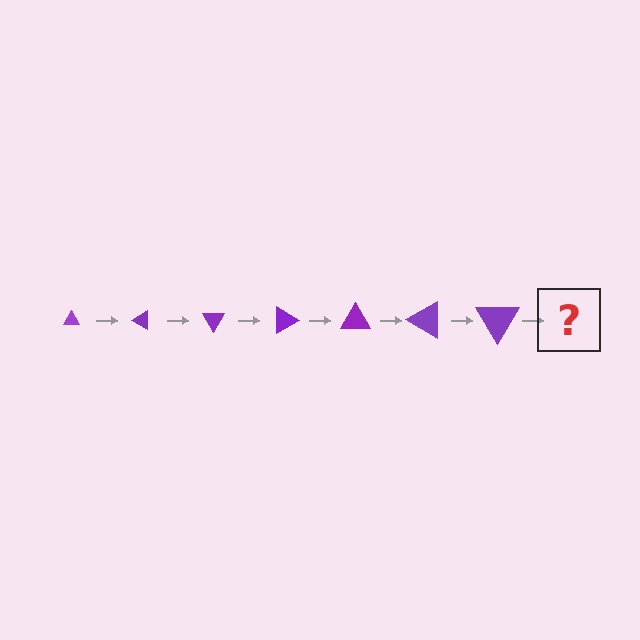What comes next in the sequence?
The next element should be a triangle, larger than the previous one and rotated 210 degrees from the start.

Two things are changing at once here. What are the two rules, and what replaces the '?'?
The two rules are that the triangle grows larger each step and it rotates 30 degrees each step. The '?' should be a triangle, larger than the previous one and rotated 210 degrees from the start.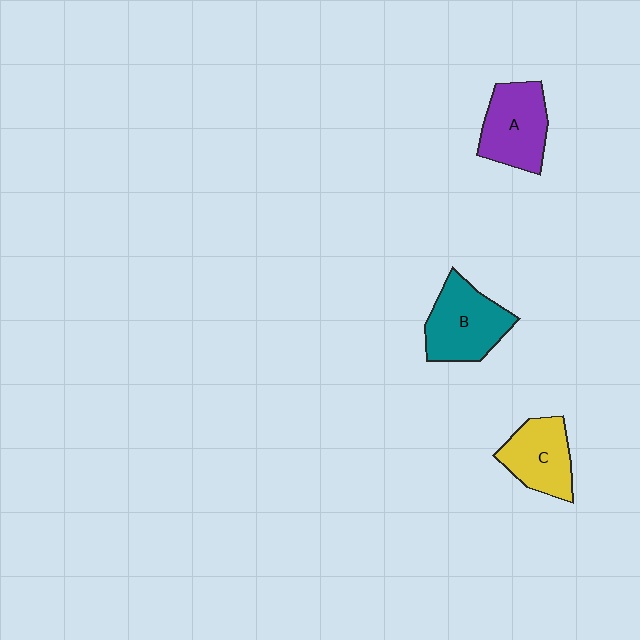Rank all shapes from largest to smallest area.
From largest to smallest: B (teal), A (purple), C (yellow).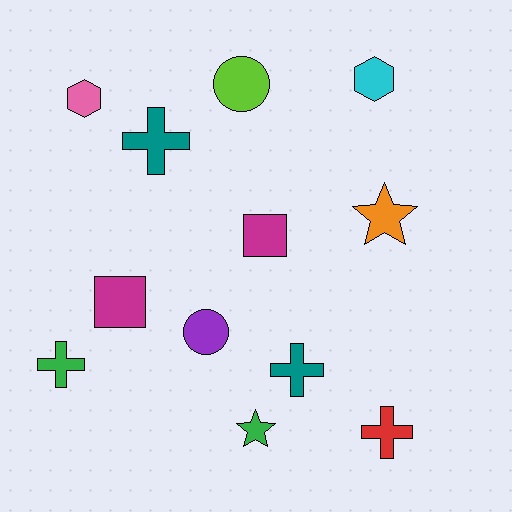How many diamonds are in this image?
There are no diamonds.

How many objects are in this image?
There are 12 objects.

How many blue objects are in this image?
There are no blue objects.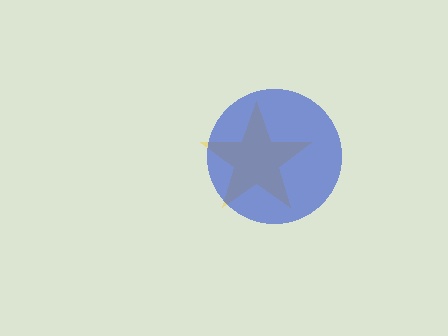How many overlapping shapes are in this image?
There are 2 overlapping shapes in the image.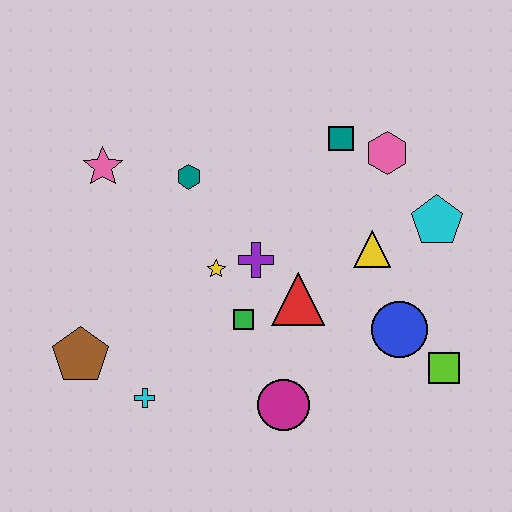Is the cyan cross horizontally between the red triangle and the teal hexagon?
No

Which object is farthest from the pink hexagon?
The brown pentagon is farthest from the pink hexagon.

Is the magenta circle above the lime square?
No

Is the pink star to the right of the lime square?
No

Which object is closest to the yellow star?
The purple cross is closest to the yellow star.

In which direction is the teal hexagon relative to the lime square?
The teal hexagon is to the left of the lime square.